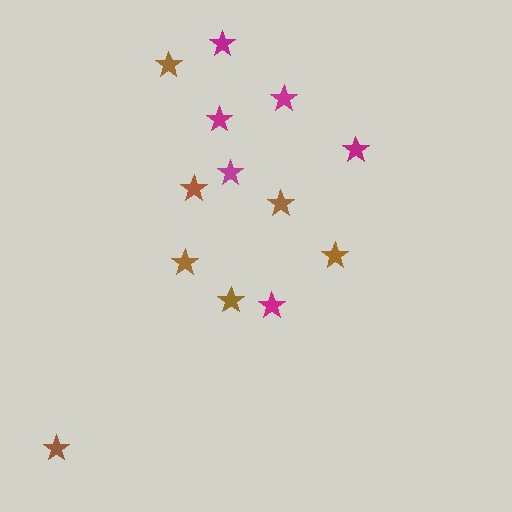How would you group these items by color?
There are 2 groups: one group of brown stars (7) and one group of magenta stars (6).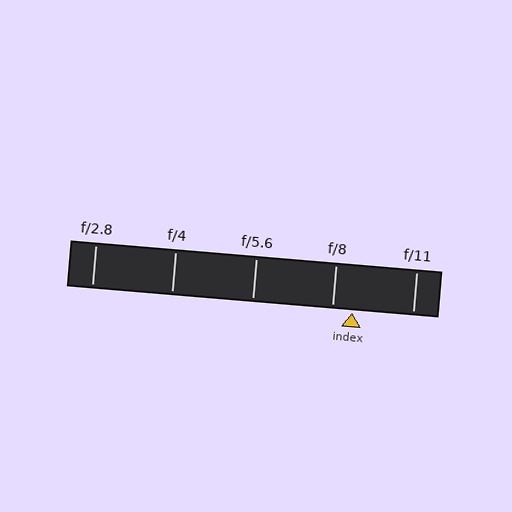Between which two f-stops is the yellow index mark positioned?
The index mark is between f/8 and f/11.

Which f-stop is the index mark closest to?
The index mark is closest to f/8.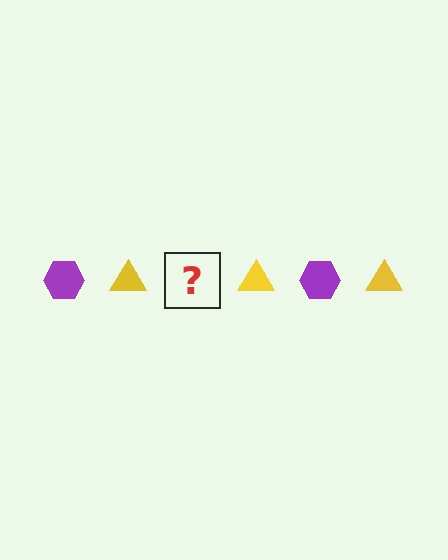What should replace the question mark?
The question mark should be replaced with a purple hexagon.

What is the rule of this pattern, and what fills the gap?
The rule is that the pattern alternates between purple hexagon and yellow triangle. The gap should be filled with a purple hexagon.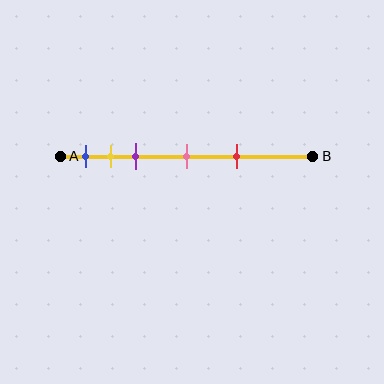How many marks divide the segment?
There are 5 marks dividing the segment.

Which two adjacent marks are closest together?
The yellow and purple marks are the closest adjacent pair.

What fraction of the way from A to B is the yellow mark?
The yellow mark is approximately 20% (0.2) of the way from A to B.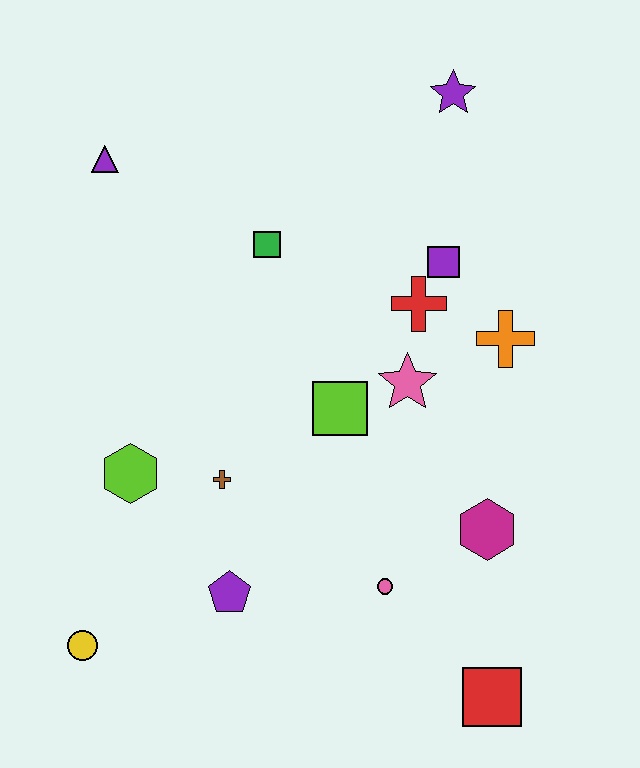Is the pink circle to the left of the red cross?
Yes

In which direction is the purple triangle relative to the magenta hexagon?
The purple triangle is to the left of the magenta hexagon.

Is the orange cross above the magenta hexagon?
Yes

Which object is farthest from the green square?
The red square is farthest from the green square.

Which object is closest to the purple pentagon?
The brown cross is closest to the purple pentagon.